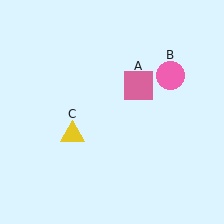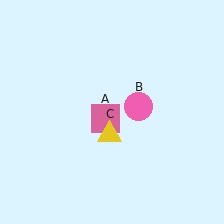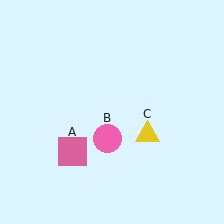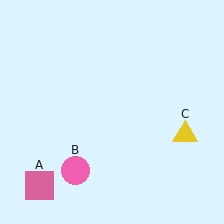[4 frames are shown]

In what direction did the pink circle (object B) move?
The pink circle (object B) moved down and to the left.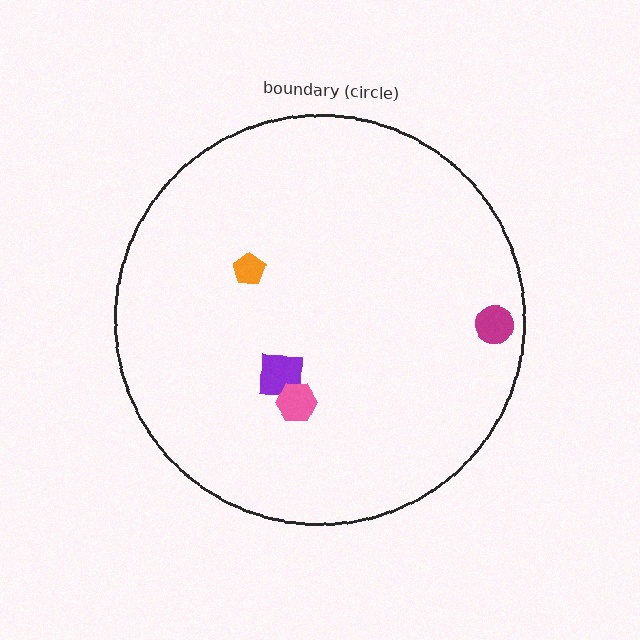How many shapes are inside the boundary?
4 inside, 0 outside.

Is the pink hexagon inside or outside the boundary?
Inside.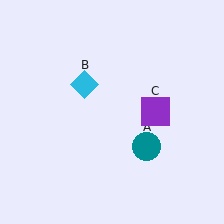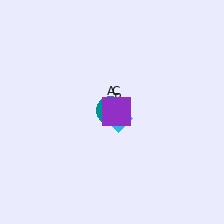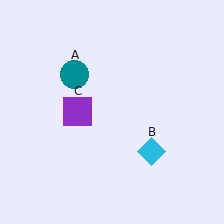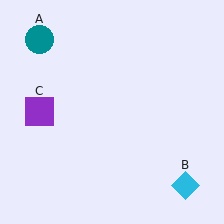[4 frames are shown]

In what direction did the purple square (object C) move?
The purple square (object C) moved left.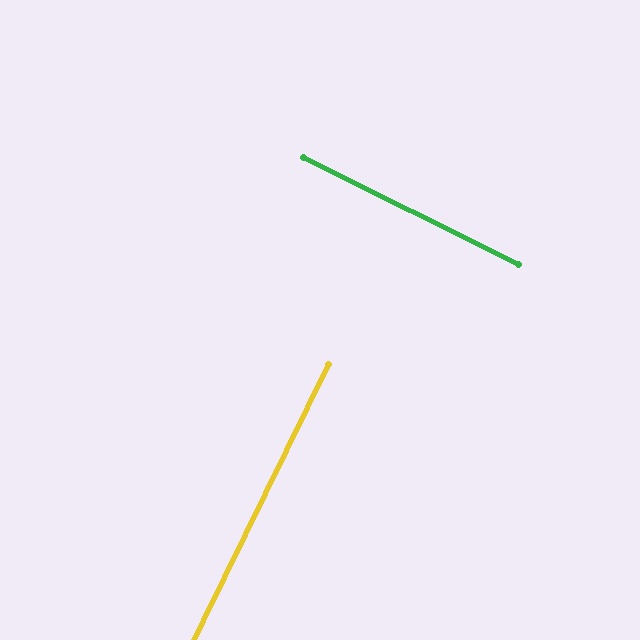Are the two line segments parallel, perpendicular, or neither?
Perpendicular — they meet at approximately 89°.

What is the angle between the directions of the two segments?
Approximately 89 degrees.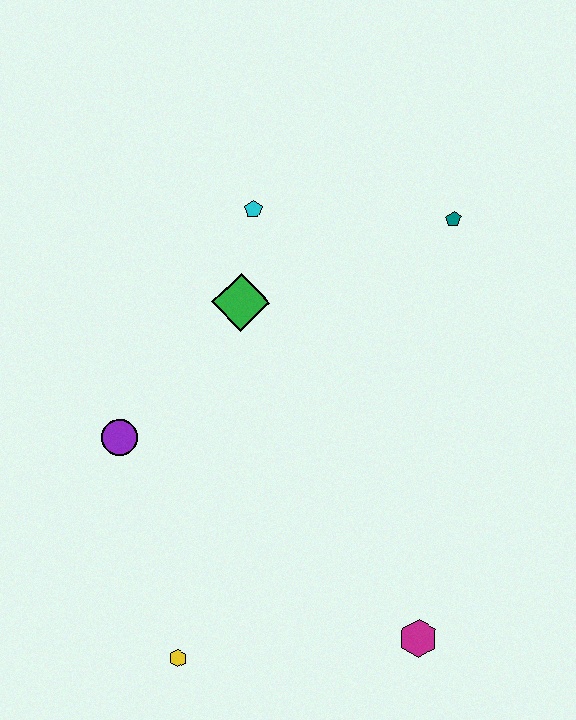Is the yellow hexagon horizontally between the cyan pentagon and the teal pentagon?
No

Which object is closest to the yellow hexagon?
The purple circle is closest to the yellow hexagon.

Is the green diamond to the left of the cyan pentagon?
Yes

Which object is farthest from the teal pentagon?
The yellow hexagon is farthest from the teal pentagon.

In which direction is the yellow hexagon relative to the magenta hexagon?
The yellow hexagon is to the left of the magenta hexagon.